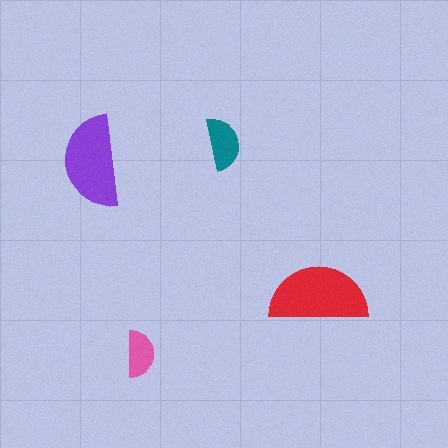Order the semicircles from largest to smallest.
the red one, the purple one, the teal one, the pink one.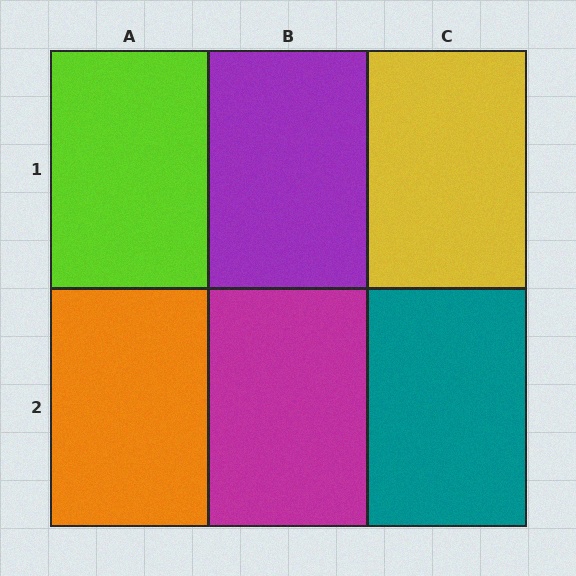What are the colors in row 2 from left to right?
Orange, magenta, teal.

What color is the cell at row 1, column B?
Purple.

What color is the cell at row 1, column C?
Yellow.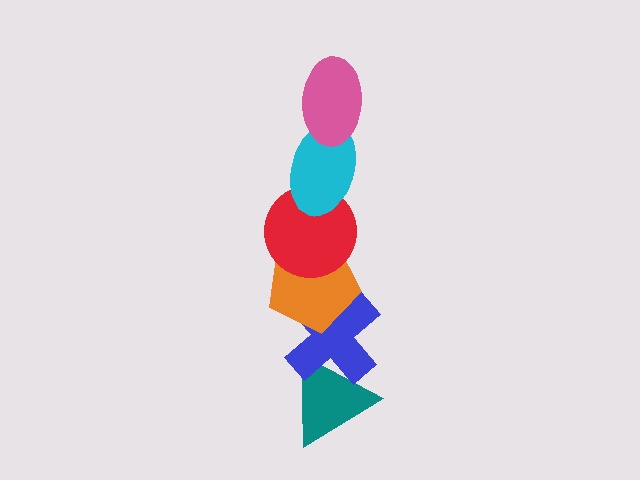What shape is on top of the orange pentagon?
The red circle is on top of the orange pentagon.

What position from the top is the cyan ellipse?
The cyan ellipse is 2nd from the top.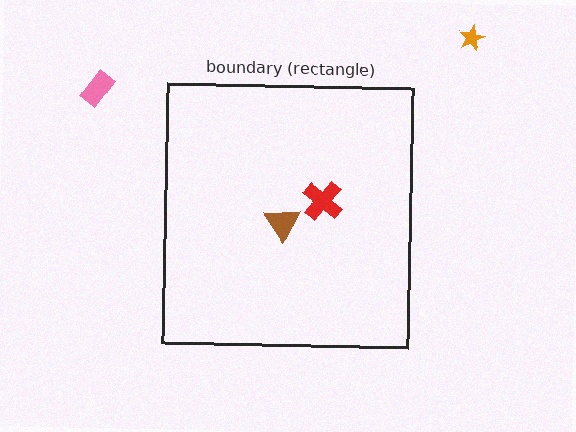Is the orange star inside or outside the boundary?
Outside.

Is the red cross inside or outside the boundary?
Inside.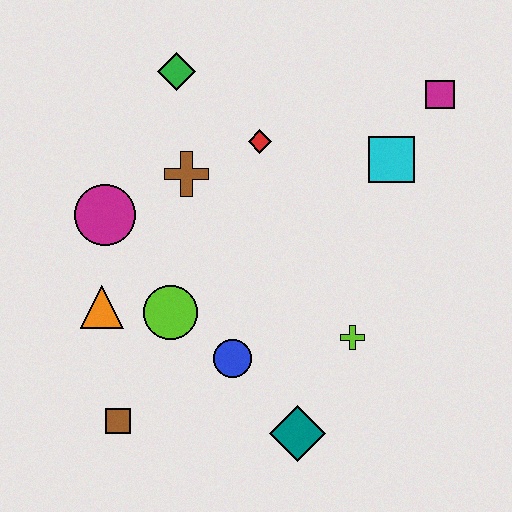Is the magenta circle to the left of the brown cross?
Yes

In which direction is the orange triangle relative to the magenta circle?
The orange triangle is below the magenta circle.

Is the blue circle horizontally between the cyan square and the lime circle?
Yes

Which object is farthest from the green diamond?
The teal diamond is farthest from the green diamond.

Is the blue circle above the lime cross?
No